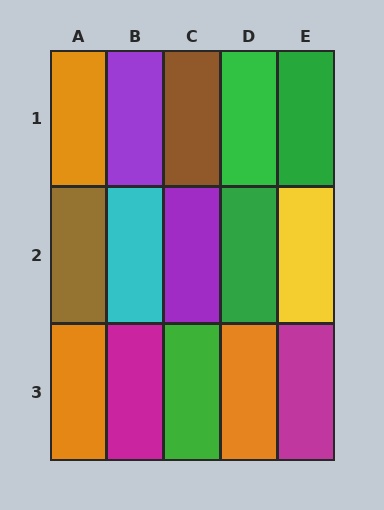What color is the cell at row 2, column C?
Purple.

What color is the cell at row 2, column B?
Cyan.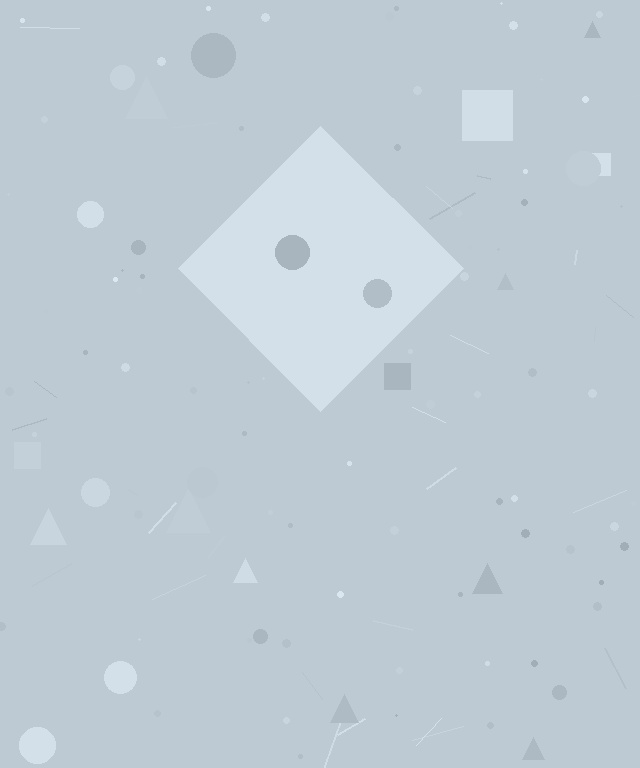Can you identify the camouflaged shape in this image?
The camouflaged shape is a diamond.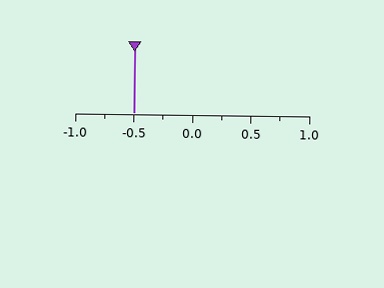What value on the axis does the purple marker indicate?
The marker indicates approximately -0.5.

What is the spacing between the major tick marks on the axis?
The major ticks are spaced 0.5 apart.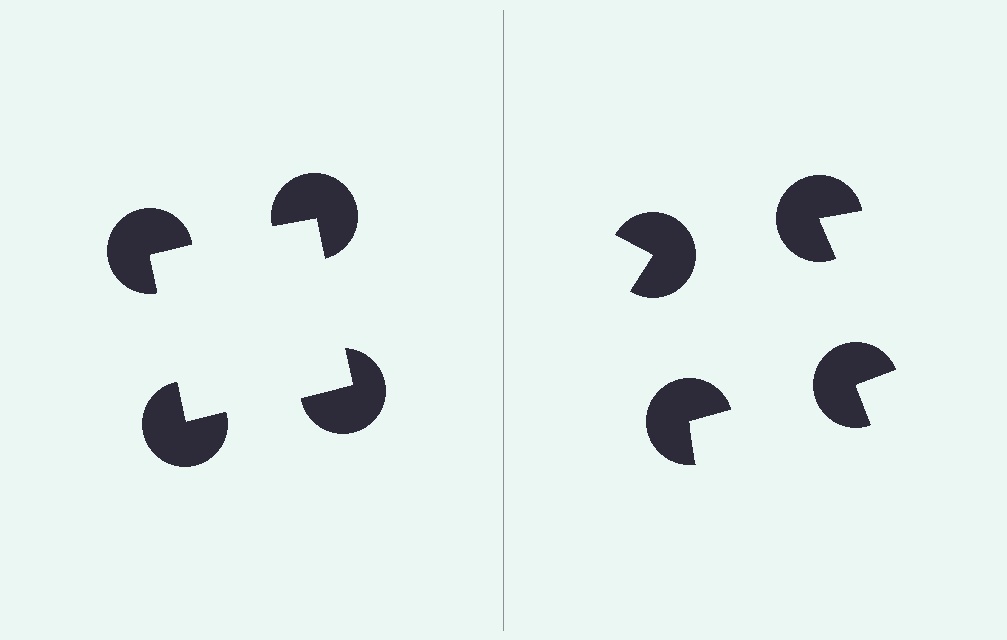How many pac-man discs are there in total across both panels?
8 — 4 on each side.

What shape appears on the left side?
An illusory square.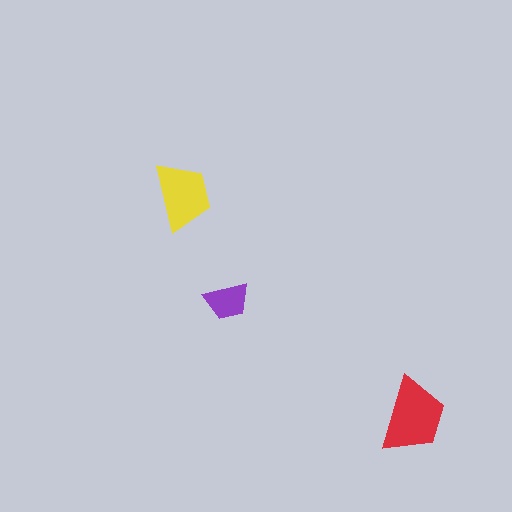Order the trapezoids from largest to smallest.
the red one, the yellow one, the purple one.